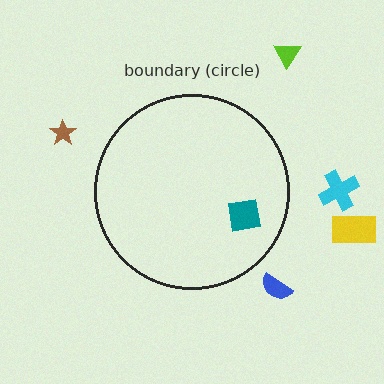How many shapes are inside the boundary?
1 inside, 5 outside.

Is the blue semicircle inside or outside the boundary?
Outside.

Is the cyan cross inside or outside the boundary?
Outside.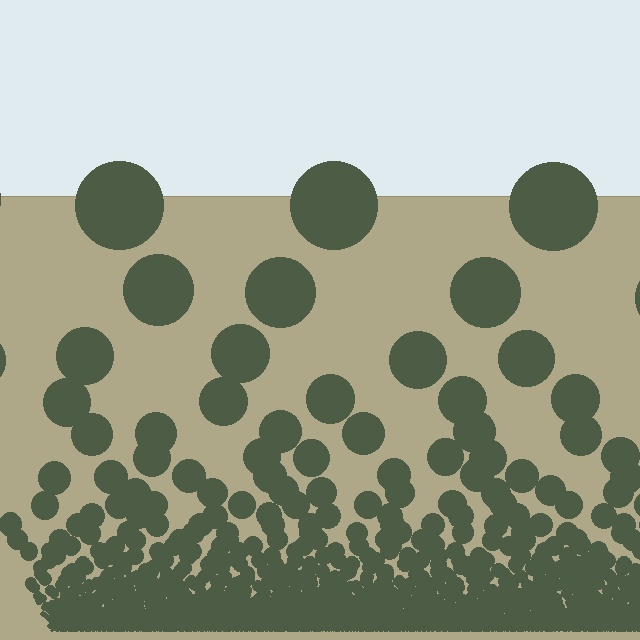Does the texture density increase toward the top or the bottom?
Density increases toward the bottom.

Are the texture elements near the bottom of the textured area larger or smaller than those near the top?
Smaller. The gradient is inverted — elements near the bottom are smaller and denser.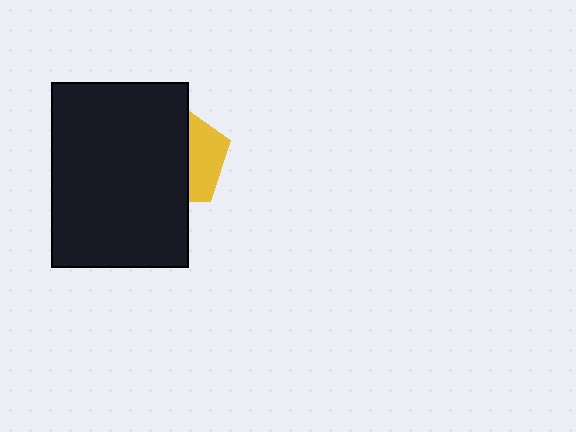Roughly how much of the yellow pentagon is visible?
A small part of it is visible (roughly 35%).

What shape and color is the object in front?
The object in front is a black rectangle.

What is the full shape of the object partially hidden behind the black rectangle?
The partially hidden object is a yellow pentagon.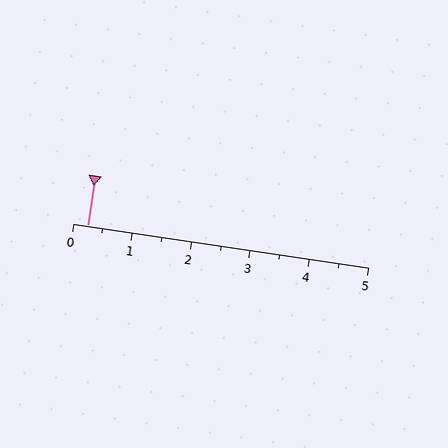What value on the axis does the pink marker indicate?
The marker indicates approximately 0.2.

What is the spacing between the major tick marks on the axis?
The major ticks are spaced 1 apart.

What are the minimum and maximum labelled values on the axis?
The axis runs from 0 to 5.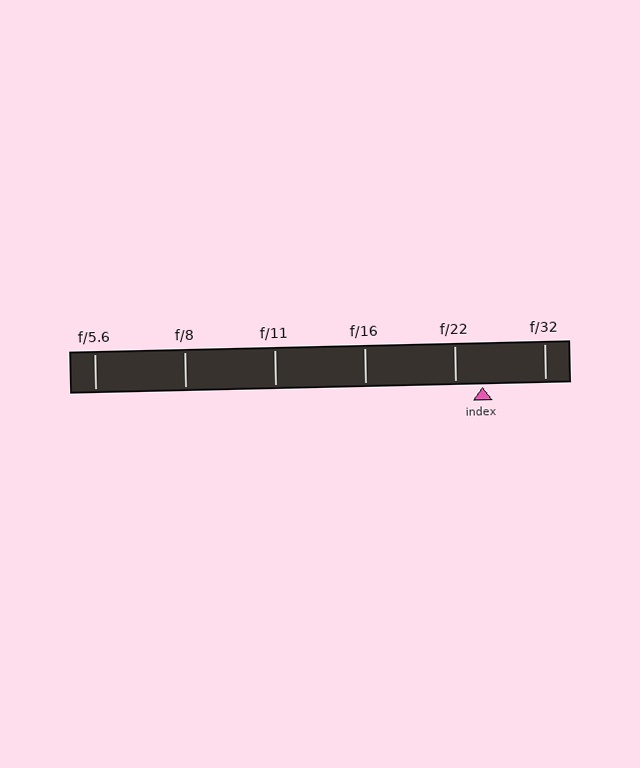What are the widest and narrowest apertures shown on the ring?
The widest aperture shown is f/5.6 and the narrowest is f/32.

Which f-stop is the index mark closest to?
The index mark is closest to f/22.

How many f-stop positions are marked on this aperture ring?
There are 6 f-stop positions marked.